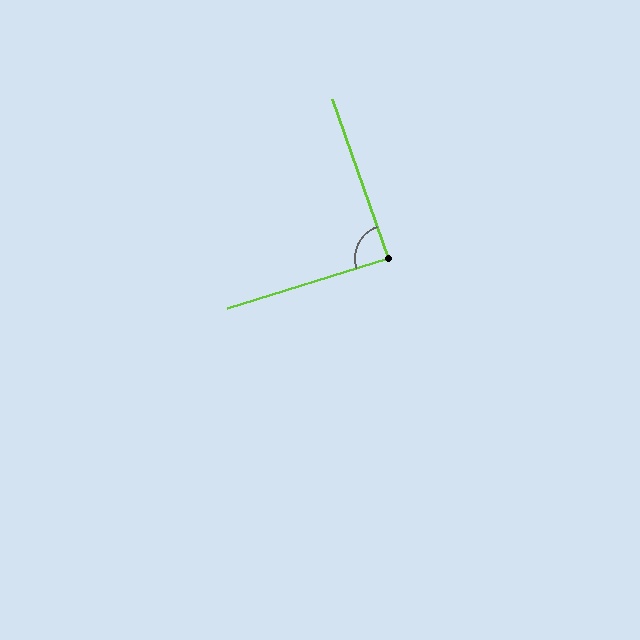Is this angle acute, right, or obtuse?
It is approximately a right angle.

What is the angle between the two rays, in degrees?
Approximately 88 degrees.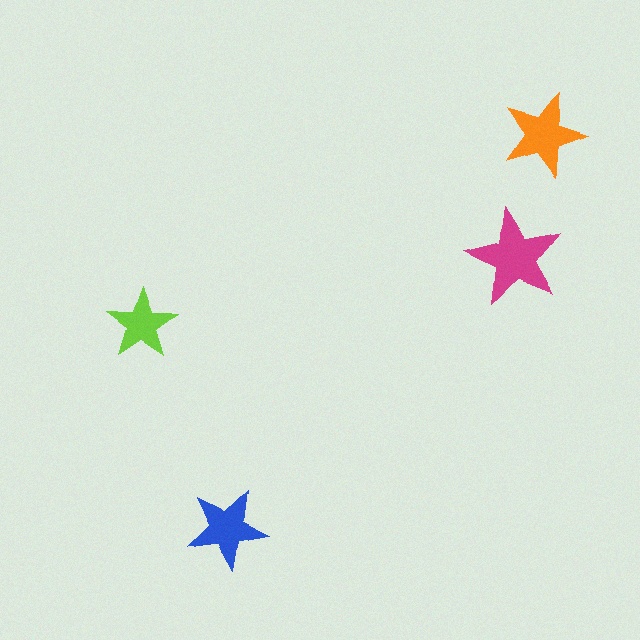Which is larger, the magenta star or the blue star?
The magenta one.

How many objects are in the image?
There are 4 objects in the image.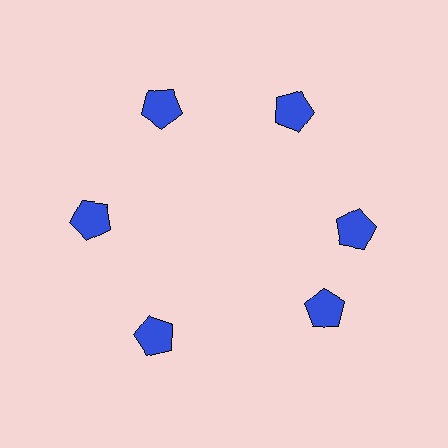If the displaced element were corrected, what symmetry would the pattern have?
It would have 6-fold rotational symmetry — the pattern would map onto itself every 60 degrees.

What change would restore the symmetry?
The symmetry would be restored by rotating it back into even spacing with its neighbors so that all 6 pentagons sit at equal angles and equal distance from the center.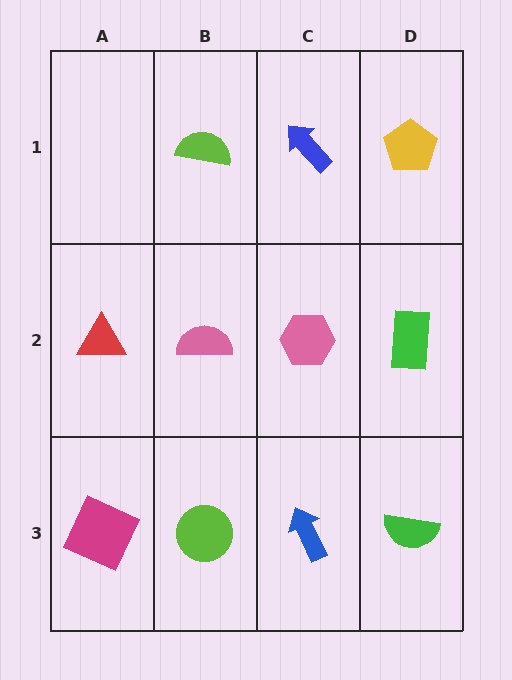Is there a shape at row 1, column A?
No, that cell is empty.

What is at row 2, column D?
A green rectangle.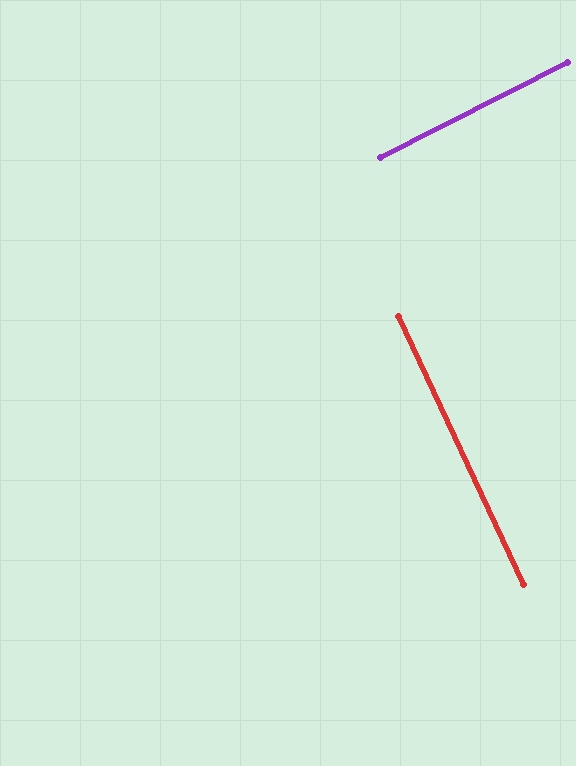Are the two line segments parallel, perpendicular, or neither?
Perpendicular — they meet at approximately 88°.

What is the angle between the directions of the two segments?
Approximately 88 degrees.